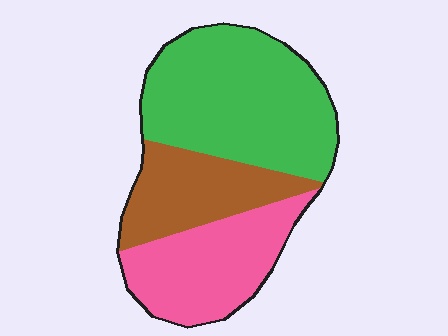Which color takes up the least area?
Brown, at roughly 25%.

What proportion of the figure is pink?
Pink covers 29% of the figure.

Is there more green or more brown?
Green.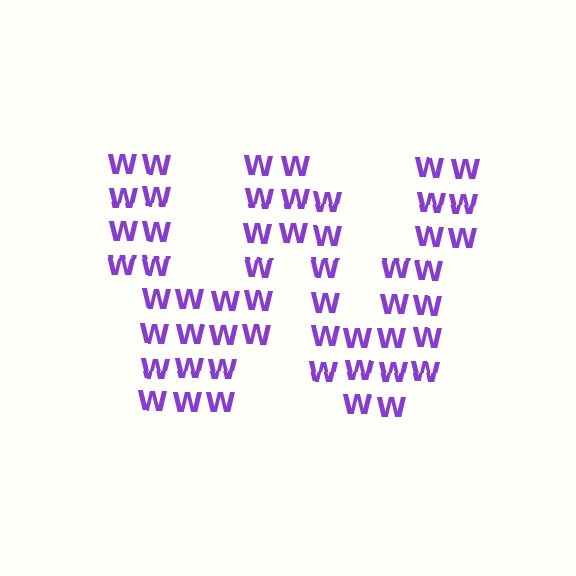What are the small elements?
The small elements are letter W's.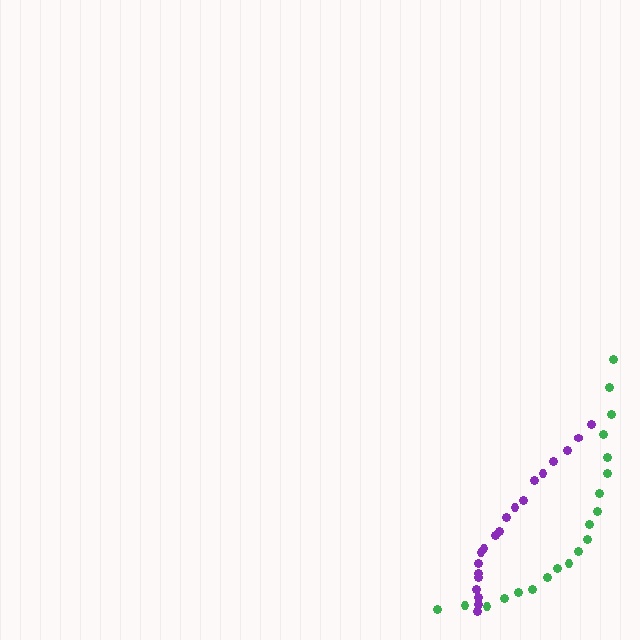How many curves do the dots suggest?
There are 2 distinct paths.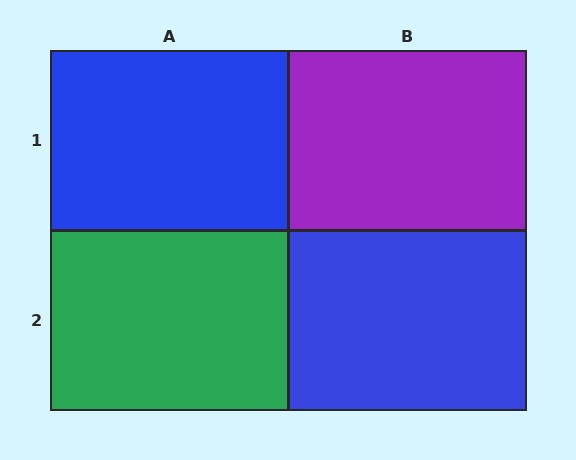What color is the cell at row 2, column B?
Blue.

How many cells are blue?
2 cells are blue.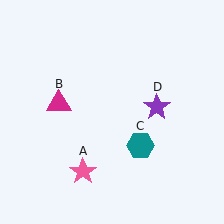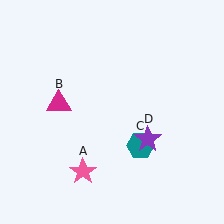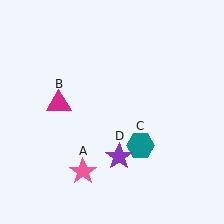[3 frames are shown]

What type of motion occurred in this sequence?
The purple star (object D) rotated clockwise around the center of the scene.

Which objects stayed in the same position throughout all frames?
Pink star (object A) and magenta triangle (object B) and teal hexagon (object C) remained stationary.